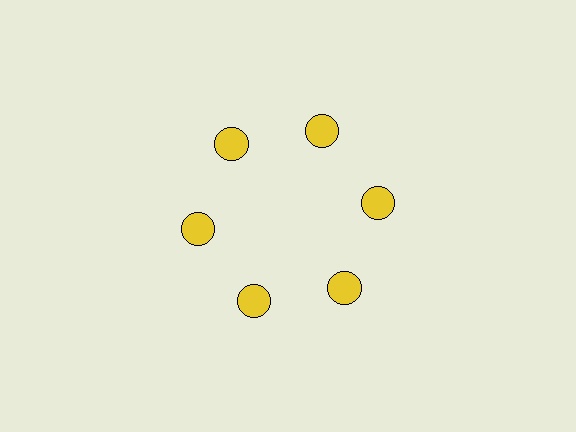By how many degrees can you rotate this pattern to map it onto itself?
The pattern maps onto itself every 60 degrees of rotation.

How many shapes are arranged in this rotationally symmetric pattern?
There are 6 shapes, arranged in 6 groups of 1.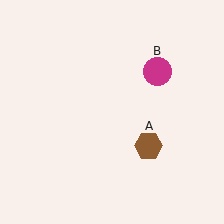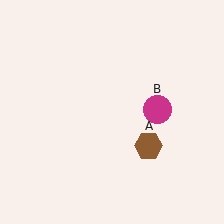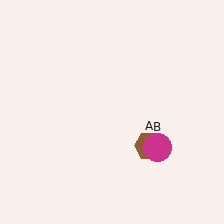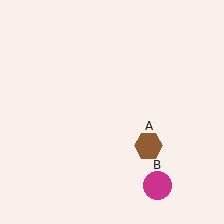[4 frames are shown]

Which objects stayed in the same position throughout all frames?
Brown hexagon (object A) remained stationary.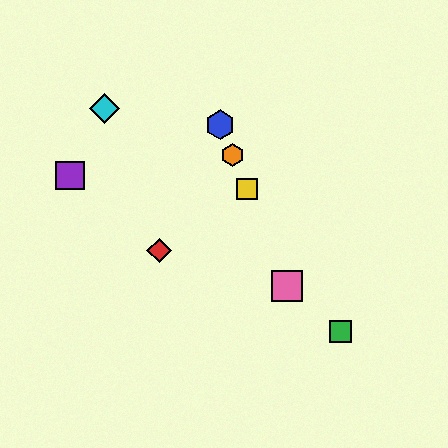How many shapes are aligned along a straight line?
4 shapes (the blue hexagon, the yellow square, the orange hexagon, the pink square) are aligned along a straight line.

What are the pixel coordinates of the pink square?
The pink square is at (287, 286).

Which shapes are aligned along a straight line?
The blue hexagon, the yellow square, the orange hexagon, the pink square are aligned along a straight line.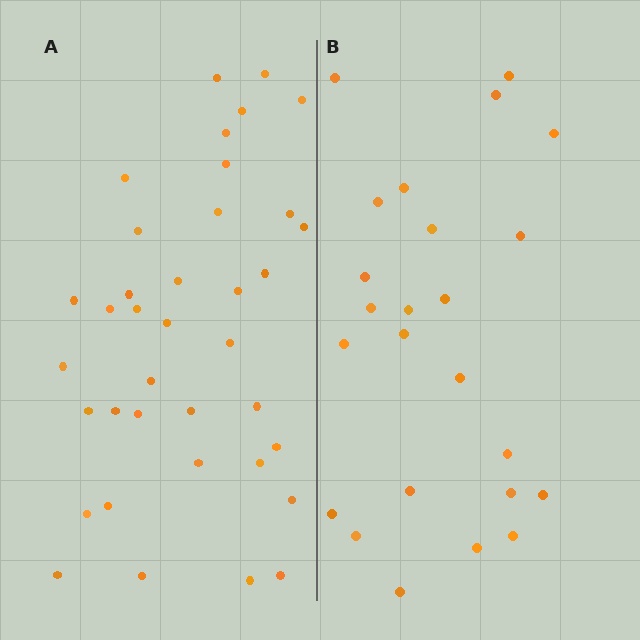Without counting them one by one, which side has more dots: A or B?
Region A (the left region) has more dots.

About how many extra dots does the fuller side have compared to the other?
Region A has approximately 15 more dots than region B.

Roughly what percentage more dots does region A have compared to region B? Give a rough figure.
About 55% more.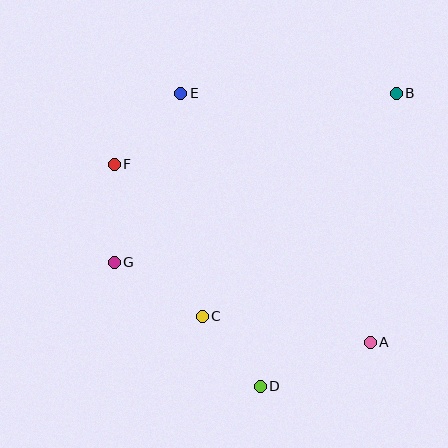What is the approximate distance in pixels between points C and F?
The distance between C and F is approximately 176 pixels.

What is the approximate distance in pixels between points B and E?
The distance between B and E is approximately 216 pixels.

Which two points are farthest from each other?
Points B and G are farthest from each other.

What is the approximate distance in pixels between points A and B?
The distance between A and B is approximately 250 pixels.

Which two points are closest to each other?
Points C and D are closest to each other.